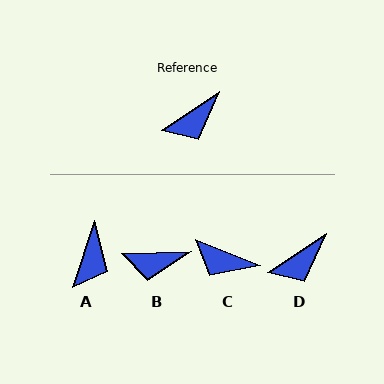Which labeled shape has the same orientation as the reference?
D.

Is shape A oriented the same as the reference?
No, it is off by about 39 degrees.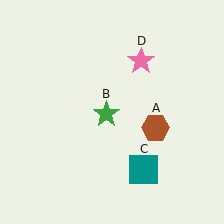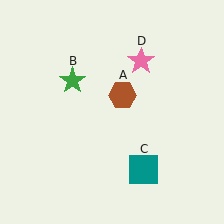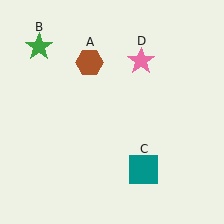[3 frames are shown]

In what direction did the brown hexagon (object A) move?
The brown hexagon (object A) moved up and to the left.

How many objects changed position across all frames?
2 objects changed position: brown hexagon (object A), green star (object B).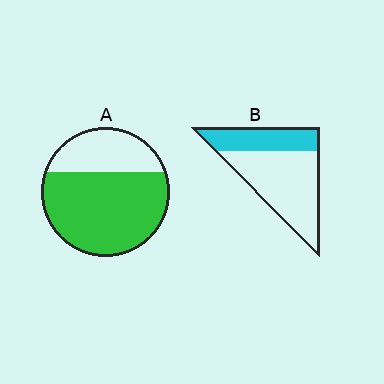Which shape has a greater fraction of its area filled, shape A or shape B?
Shape A.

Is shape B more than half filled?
No.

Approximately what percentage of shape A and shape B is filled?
A is approximately 70% and B is approximately 35%.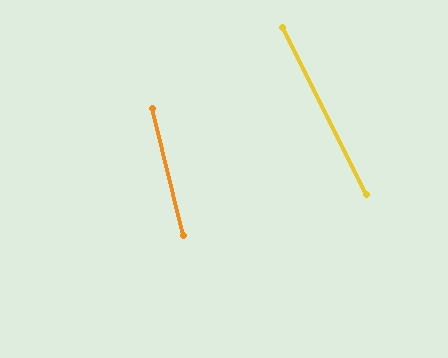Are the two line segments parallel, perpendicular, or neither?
Neither parallel nor perpendicular — they differ by about 13°.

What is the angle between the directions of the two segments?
Approximately 13 degrees.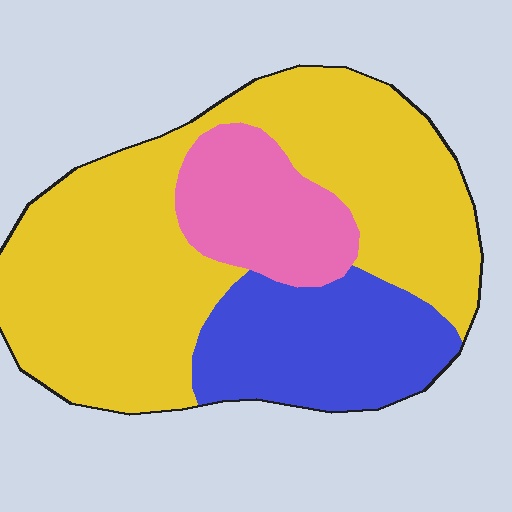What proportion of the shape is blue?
Blue takes up between a sixth and a third of the shape.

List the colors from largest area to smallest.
From largest to smallest: yellow, blue, pink.